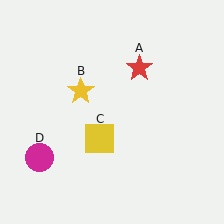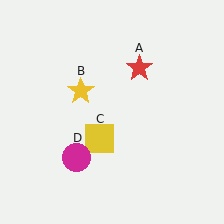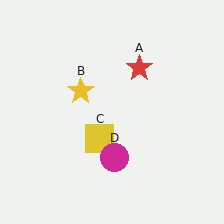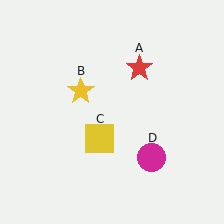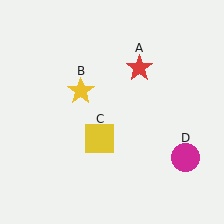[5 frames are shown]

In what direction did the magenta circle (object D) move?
The magenta circle (object D) moved right.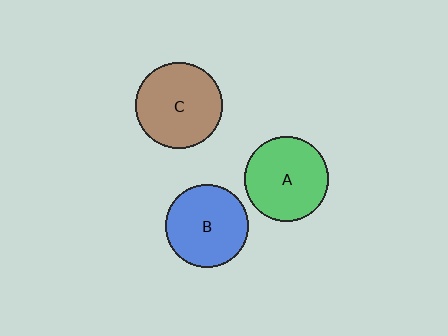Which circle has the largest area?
Circle C (brown).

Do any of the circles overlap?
No, none of the circles overlap.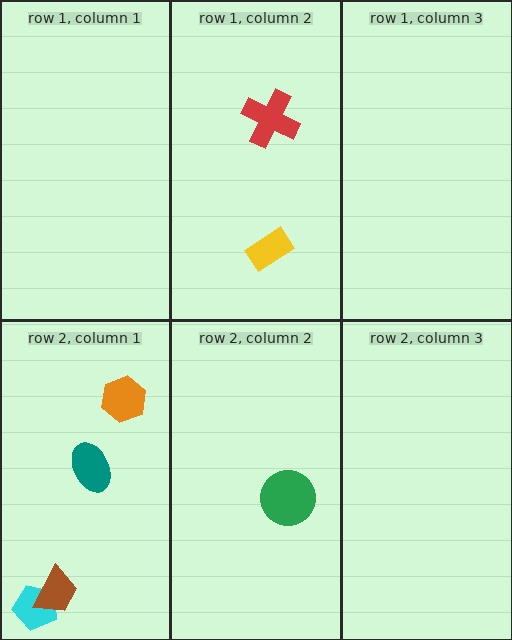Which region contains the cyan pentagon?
The row 2, column 1 region.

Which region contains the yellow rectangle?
The row 1, column 2 region.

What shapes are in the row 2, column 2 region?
The green circle.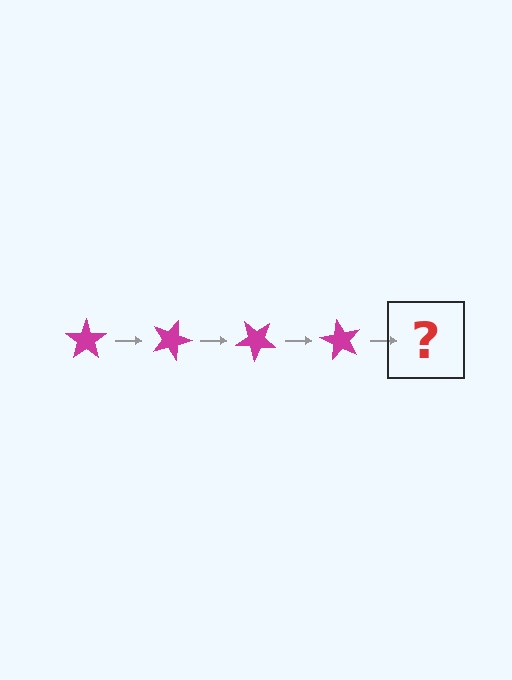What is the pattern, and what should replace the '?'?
The pattern is that the star rotates 20 degrees each step. The '?' should be a magenta star rotated 80 degrees.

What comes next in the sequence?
The next element should be a magenta star rotated 80 degrees.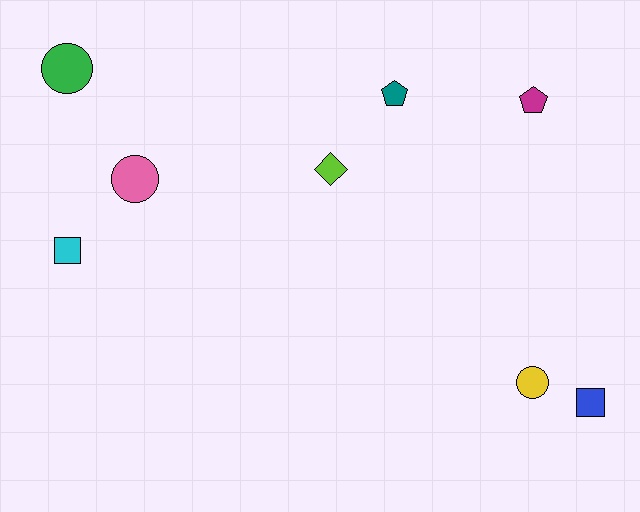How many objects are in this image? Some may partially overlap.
There are 8 objects.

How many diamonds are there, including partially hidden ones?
There is 1 diamond.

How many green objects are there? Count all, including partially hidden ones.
There is 1 green object.